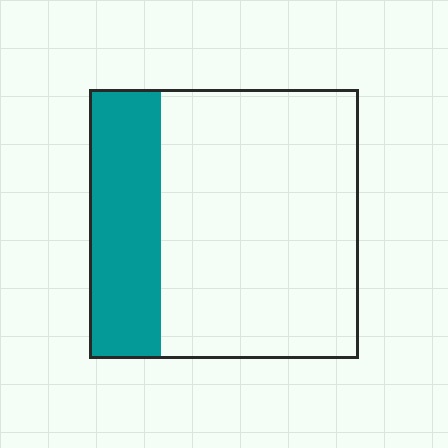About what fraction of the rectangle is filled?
About one quarter (1/4).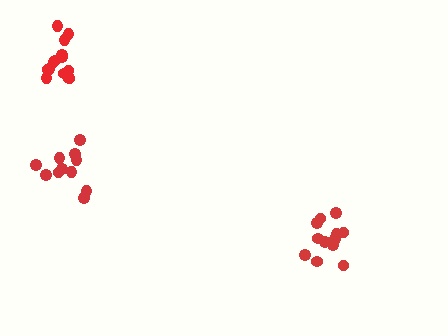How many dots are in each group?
Group 1: 13 dots, Group 2: 14 dots, Group 3: 11 dots (38 total).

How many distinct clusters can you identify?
There are 3 distinct clusters.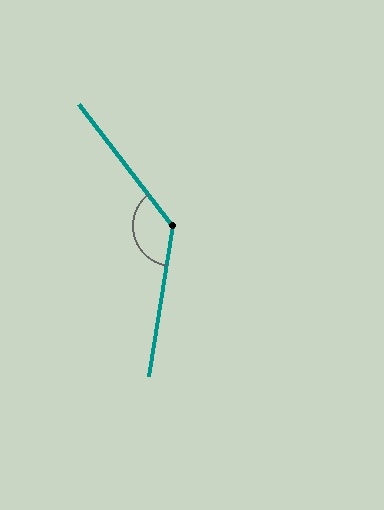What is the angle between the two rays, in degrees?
Approximately 133 degrees.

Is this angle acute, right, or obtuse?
It is obtuse.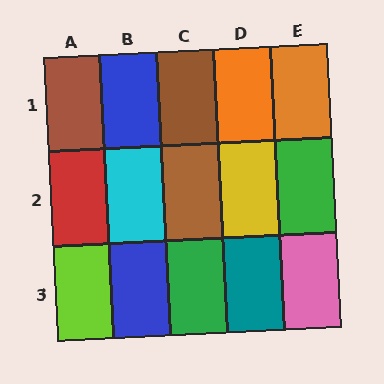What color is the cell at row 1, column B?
Blue.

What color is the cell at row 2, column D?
Yellow.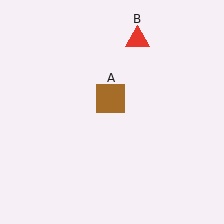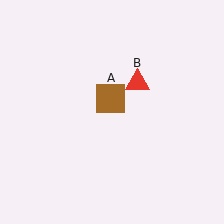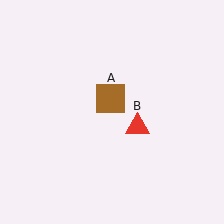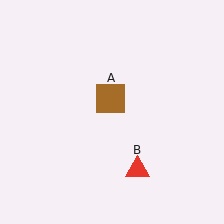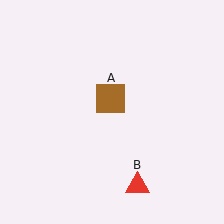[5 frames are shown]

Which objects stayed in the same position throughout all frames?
Brown square (object A) remained stationary.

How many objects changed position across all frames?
1 object changed position: red triangle (object B).